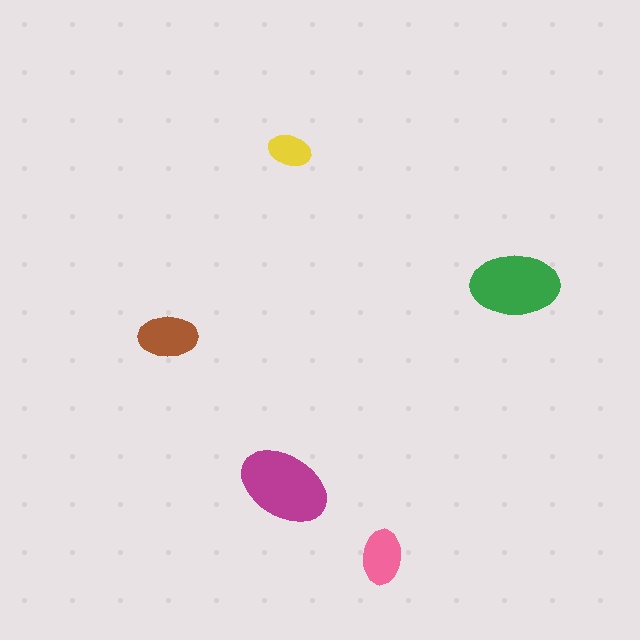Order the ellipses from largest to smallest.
the magenta one, the green one, the brown one, the pink one, the yellow one.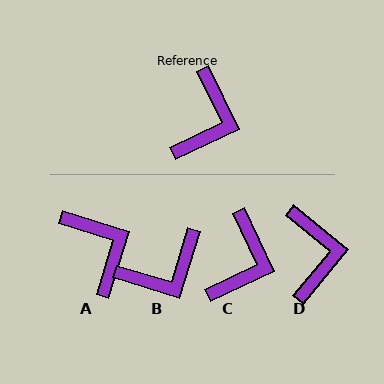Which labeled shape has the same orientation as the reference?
C.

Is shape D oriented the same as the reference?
No, it is off by about 25 degrees.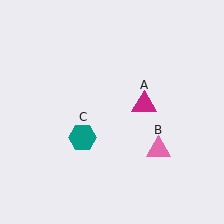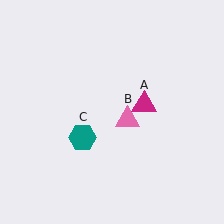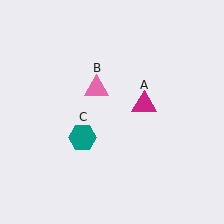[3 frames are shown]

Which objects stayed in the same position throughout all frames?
Magenta triangle (object A) and teal hexagon (object C) remained stationary.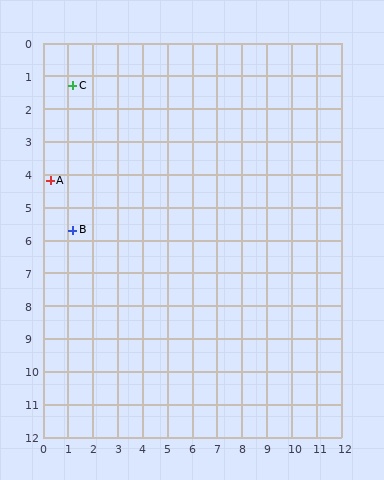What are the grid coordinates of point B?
Point B is at approximately (1.2, 5.7).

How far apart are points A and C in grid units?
Points A and C are about 3.0 grid units apart.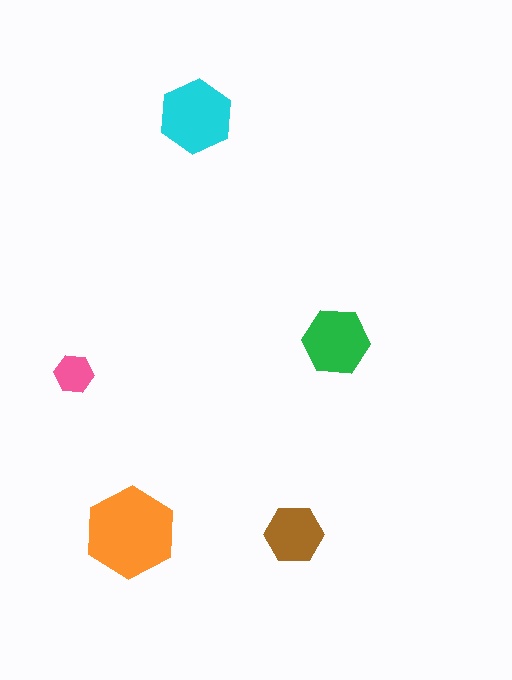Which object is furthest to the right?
The green hexagon is rightmost.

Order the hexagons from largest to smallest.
the orange one, the cyan one, the green one, the brown one, the pink one.